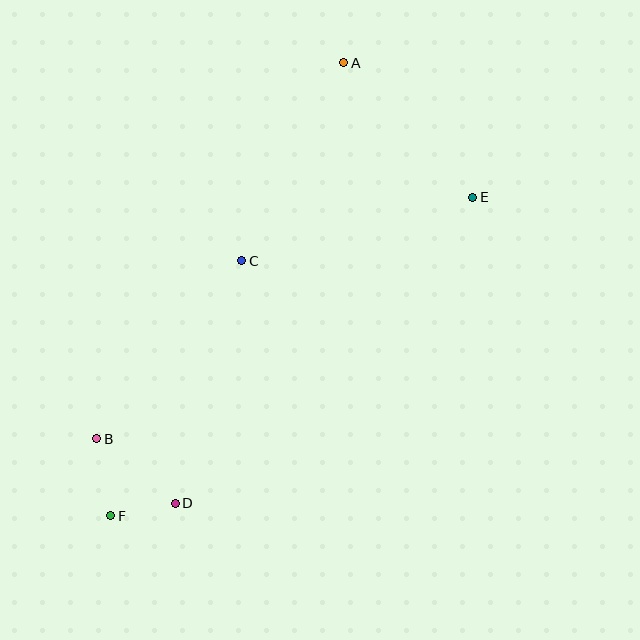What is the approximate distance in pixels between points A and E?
The distance between A and E is approximately 186 pixels.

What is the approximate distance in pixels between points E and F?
The distance between E and F is approximately 482 pixels.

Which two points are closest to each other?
Points D and F are closest to each other.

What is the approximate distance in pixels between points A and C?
The distance between A and C is approximately 223 pixels.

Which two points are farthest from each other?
Points A and F are farthest from each other.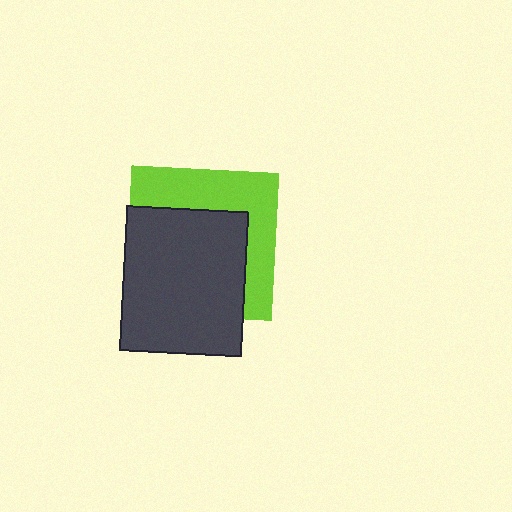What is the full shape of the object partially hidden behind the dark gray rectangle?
The partially hidden object is a lime square.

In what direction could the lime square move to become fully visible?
The lime square could move toward the upper-right. That would shift it out from behind the dark gray rectangle entirely.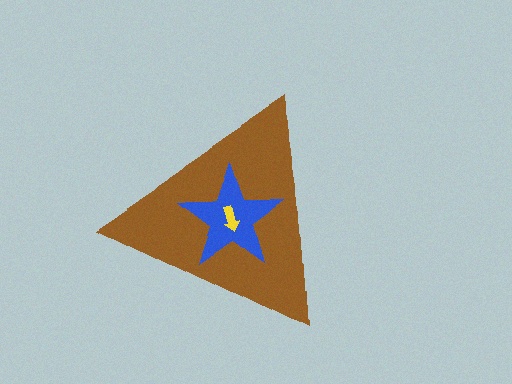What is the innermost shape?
The yellow arrow.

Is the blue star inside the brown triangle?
Yes.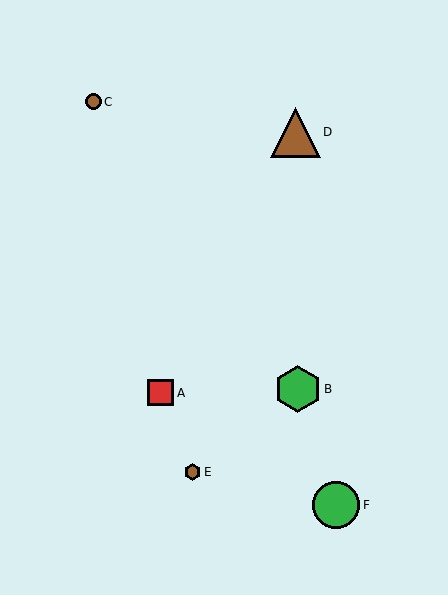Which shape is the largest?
The brown triangle (labeled D) is the largest.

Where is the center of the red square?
The center of the red square is at (161, 393).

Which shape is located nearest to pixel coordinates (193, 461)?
The brown hexagon (labeled E) at (192, 472) is nearest to that location.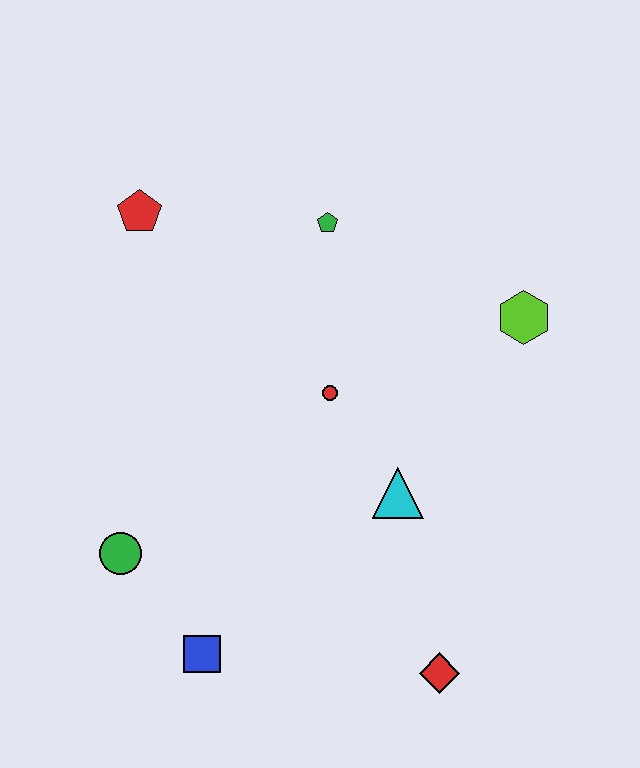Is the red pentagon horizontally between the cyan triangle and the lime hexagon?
No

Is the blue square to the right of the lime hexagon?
No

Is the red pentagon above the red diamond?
Yes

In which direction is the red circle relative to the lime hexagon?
The red circle is to the left of the lime hexagon.